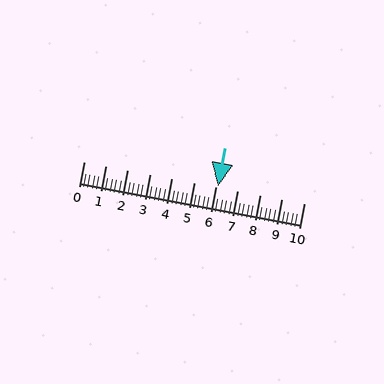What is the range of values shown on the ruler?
The ruler shows values from 0 to 10.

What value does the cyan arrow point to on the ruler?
The cyan arrow points to approximately 6.1.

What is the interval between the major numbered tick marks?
The major tick marks are spaced 1 units apart.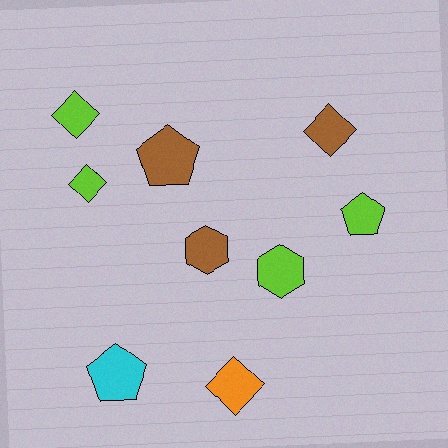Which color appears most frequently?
Lime, with 4 objects.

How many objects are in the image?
There are 9 objects.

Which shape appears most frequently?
Diamond, with 4 objects.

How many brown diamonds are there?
There is 1 brown diamond.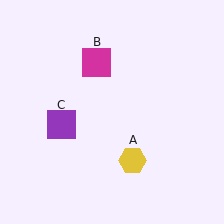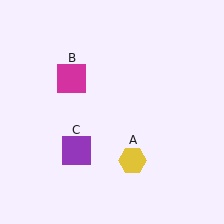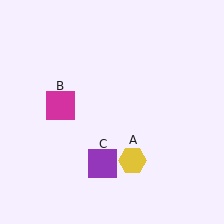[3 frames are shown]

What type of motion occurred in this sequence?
The magenta square (object B), purple square (object C) rotated counterclockwise around the center of the scene.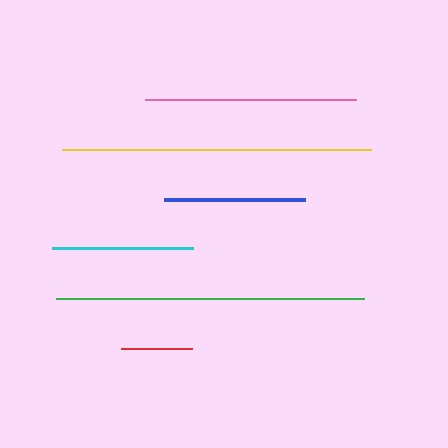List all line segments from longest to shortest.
From longest to shortest: yellow, green, pink, cyan, blue, red.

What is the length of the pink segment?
The pink segment is approximately 211 pixels long.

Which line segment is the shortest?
The red line is the shortest at approximately 71 pixels.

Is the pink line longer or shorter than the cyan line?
The pink line is longer than the cyan line.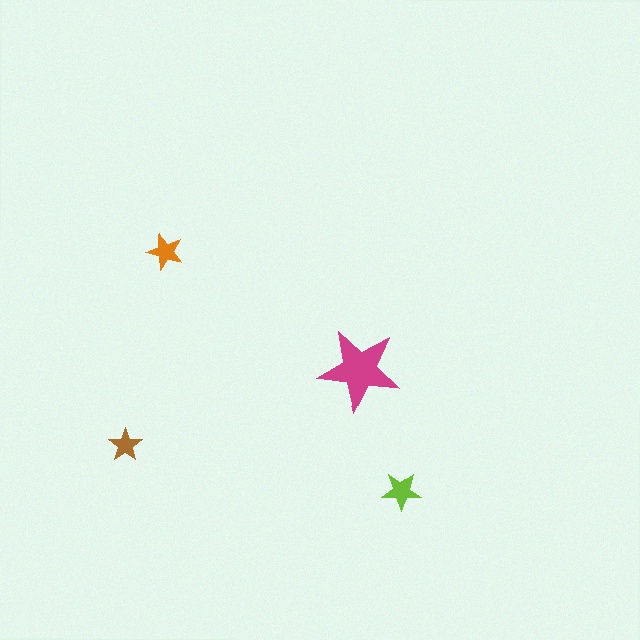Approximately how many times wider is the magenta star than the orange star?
About 2.5 times wider.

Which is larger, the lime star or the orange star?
The lime one.